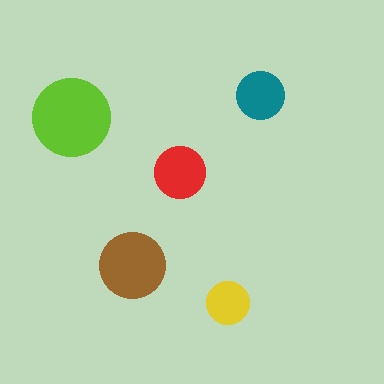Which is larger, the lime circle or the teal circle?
The lime one.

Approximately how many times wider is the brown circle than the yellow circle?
About 1.5 times wider.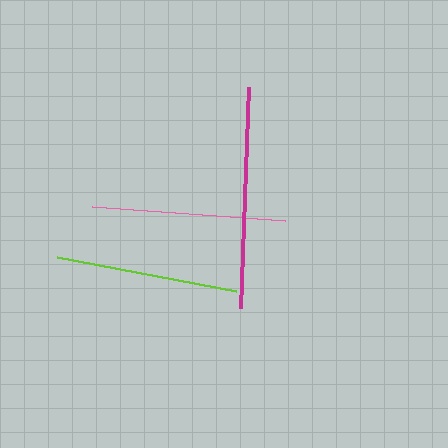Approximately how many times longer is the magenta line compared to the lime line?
The magenta line is approximately 1.2 times the length of the lime line.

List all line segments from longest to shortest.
From longest to shortest: magenta, pink, lime.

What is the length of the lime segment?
The lime segment is approximately 183 pixels long.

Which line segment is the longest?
The magenta line is the longest at approximately 222 pixels.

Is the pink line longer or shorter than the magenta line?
The magenta line is longer than the pink line.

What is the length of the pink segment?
The pink segment is approximately 194 pixels long.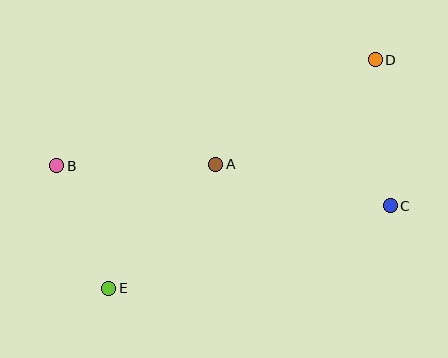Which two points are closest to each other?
Points B and E are closest to each other.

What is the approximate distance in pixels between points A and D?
The distance between A and D is approximately 191 pixels.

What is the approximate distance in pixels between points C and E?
The distance between C and E is approximately 293 pixels.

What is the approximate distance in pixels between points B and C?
The distance between B and C is approximately 336 pixels.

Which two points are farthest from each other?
Points D and E are farthest from each other.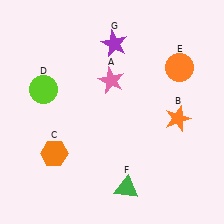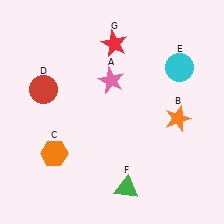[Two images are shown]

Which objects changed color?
D changed from lime to red. E changed from orange to cyan. G changed from purple to red.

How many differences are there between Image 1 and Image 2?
There are 3 differences between the two images.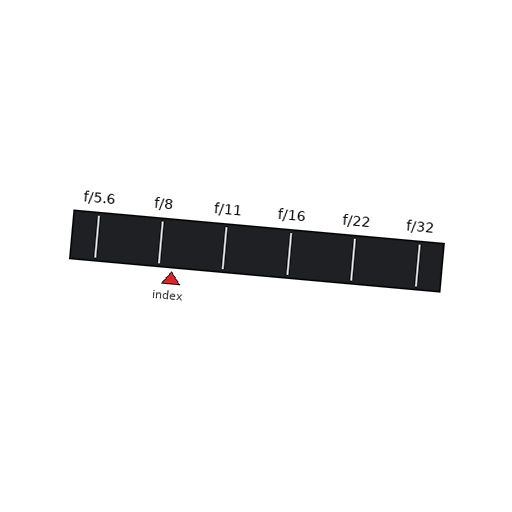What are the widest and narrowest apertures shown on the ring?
The widest aperture shown is f/5.6 and the narrowest is f/32.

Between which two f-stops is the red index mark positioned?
The index mark is between f/8 and f/11.